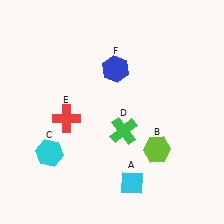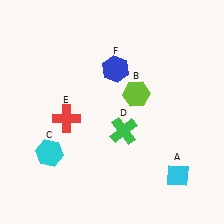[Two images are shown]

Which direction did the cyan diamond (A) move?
The cyan diamond (A) moved right.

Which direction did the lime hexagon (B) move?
The lime hexagon (B) moved up.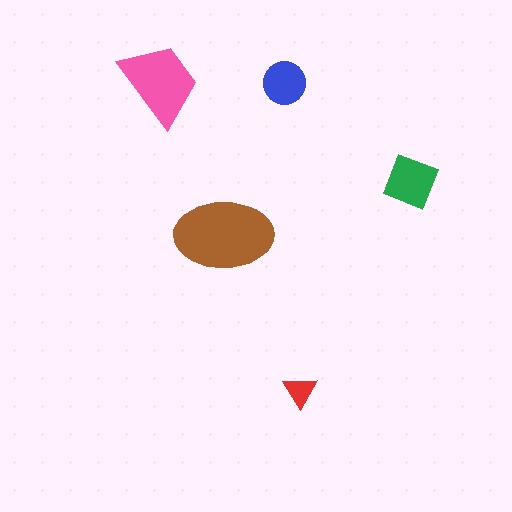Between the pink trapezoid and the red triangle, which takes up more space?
The pink trapezoid.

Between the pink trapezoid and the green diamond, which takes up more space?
The pink trapezoid.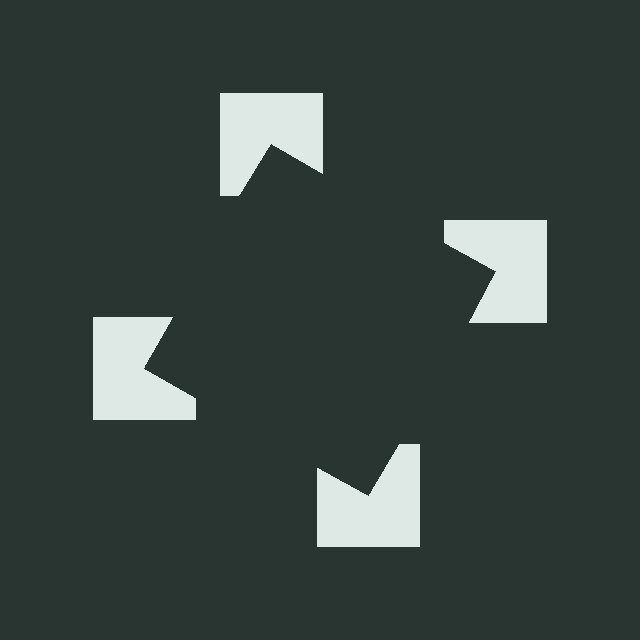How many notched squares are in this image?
There are 4 — one at each vertex of the illusory square.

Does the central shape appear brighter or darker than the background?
It typically appears slightly darker than the background, even though no actual brightness change is drawn.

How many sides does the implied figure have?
4 sides.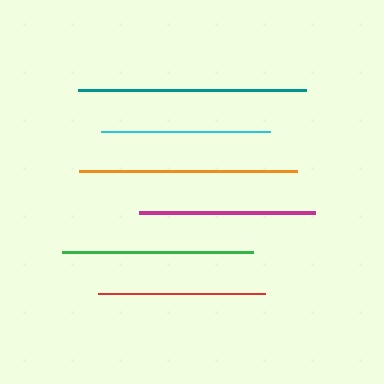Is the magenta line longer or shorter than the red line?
The magenta line is longer than the red line.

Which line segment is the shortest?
The red line is the shortest at approximately 167 pixels.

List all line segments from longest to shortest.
From longest to shortest: teal, orange, green, magenta, cyan, red.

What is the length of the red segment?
The red segment is approximately 167 pixels long.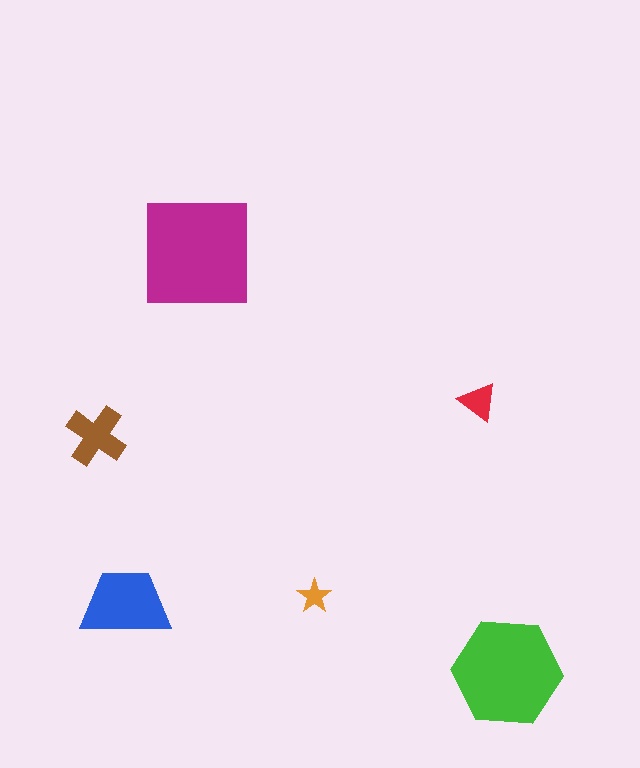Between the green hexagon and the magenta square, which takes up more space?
The magenta square.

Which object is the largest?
The magenta square.